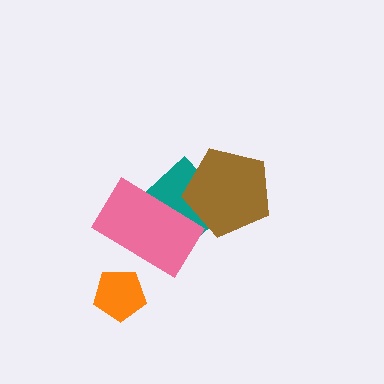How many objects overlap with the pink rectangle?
1 object overlaps with the pink rectangle.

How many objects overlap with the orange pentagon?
0 objects overlap with the orange pentagon.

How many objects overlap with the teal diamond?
2 objects overlap with the teal diamond.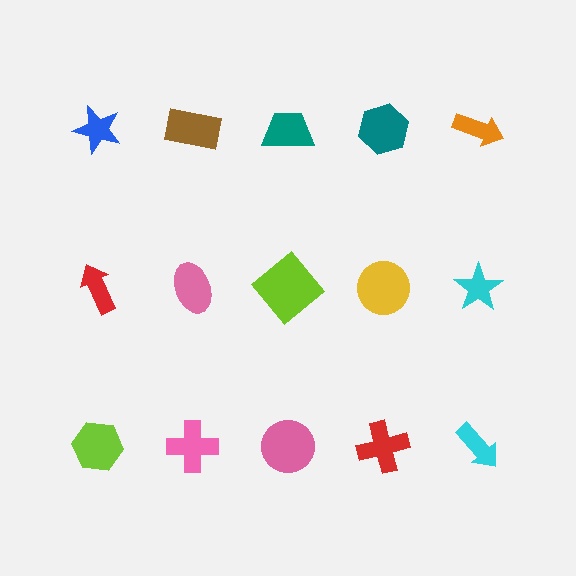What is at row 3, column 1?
A lime hexagon.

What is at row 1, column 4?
A teal hexagon.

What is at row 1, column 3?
A teal trapezoid.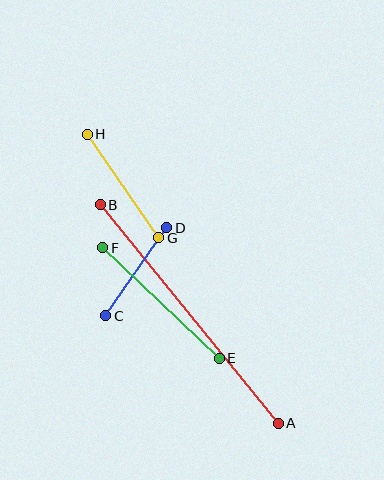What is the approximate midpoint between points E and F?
The midpoint is at approximately (161, 303) pixels.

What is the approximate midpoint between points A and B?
The midpoint is at approximately (189, 314) pixels.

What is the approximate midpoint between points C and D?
The midpoint is at approximately (136, 272) pixels.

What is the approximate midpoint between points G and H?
The midpoint is at approximately (123, 186) pixels.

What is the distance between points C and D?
The distance is approximately 107 pixels.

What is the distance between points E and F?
The distance is approximately 161 pixels.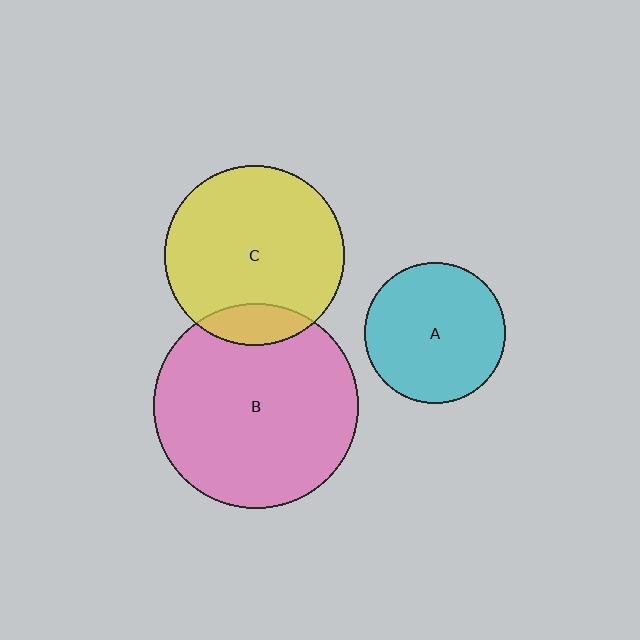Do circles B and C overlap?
Yes.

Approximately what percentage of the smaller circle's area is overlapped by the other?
Approximately 15%.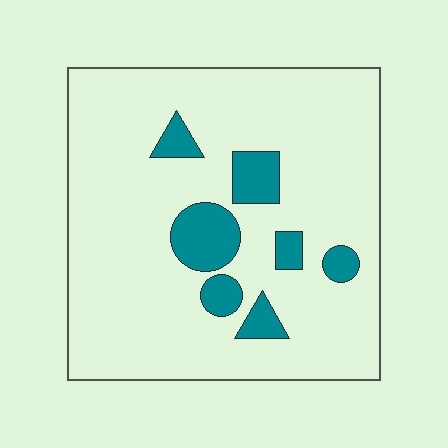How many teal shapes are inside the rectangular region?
7.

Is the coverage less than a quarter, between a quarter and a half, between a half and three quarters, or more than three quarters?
Less than a quarter.